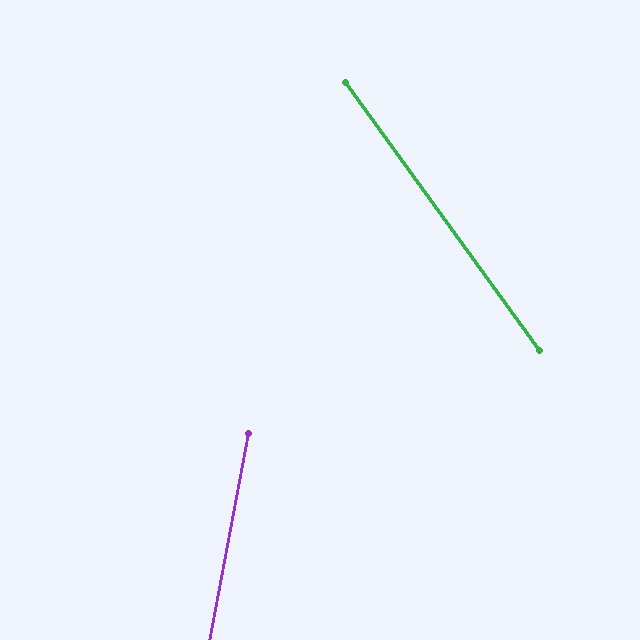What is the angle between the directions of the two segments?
Approximately 46 degrees.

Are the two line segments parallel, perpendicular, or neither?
Neither parallel nor perpendicular — they differ by about 46°.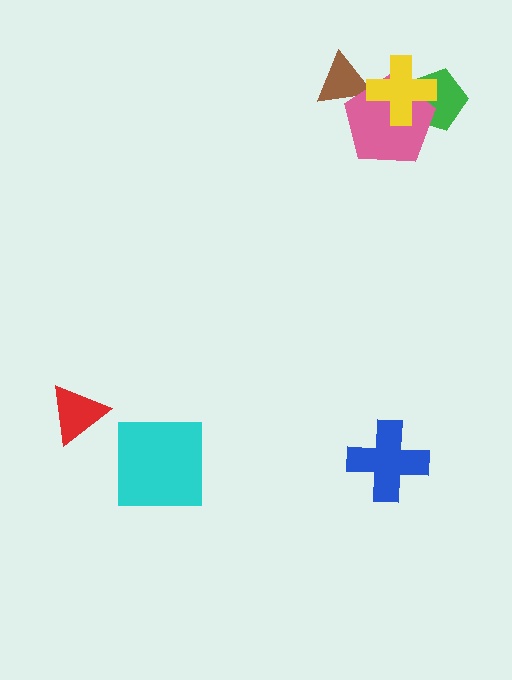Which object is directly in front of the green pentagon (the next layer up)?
The pink pentagon is directly in front of the green pentagon.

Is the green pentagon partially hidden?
Yes, it is partially covered by another shape.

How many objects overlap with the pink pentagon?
3 objects overlap with the pink pentagon.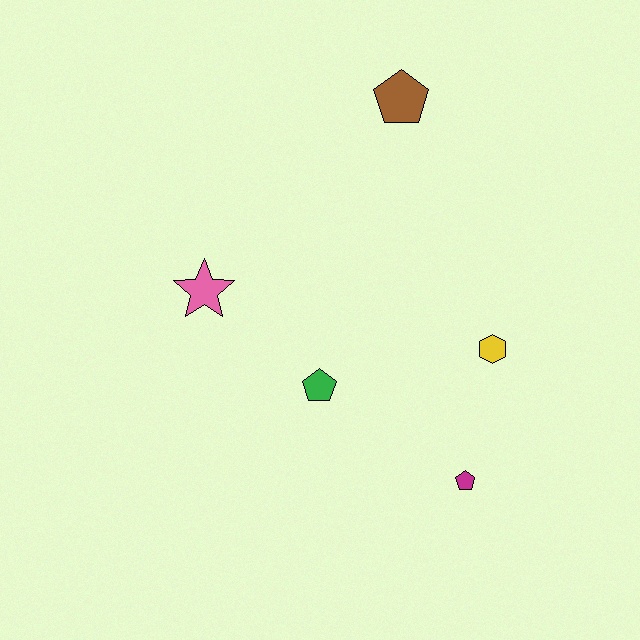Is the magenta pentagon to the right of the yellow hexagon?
No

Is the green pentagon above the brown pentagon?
No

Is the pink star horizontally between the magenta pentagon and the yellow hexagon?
No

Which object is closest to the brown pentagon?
The yellow hexagon is closest to the brown pentagon.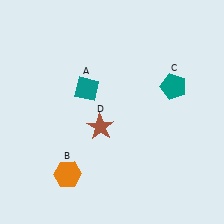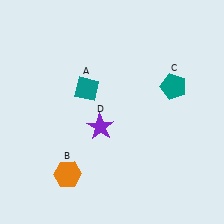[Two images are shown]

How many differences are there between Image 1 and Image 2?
There is 1 difference between the two images.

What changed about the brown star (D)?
In Image 1, D is brown. In Image 2, it changed to purple.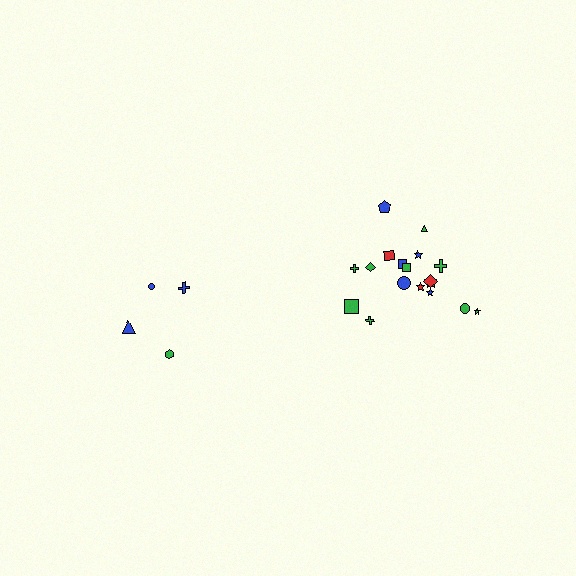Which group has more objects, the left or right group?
The right group.